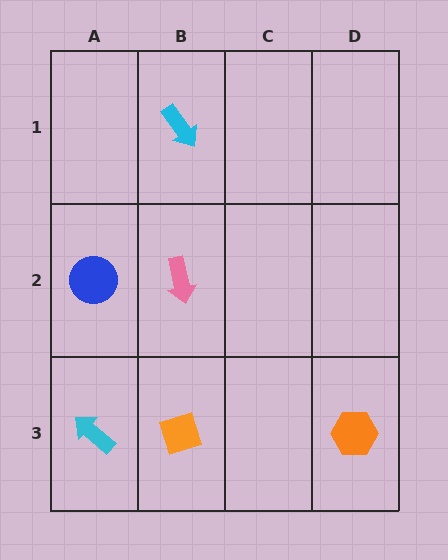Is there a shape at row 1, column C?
No, that cell is empty.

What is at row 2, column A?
A blue circle.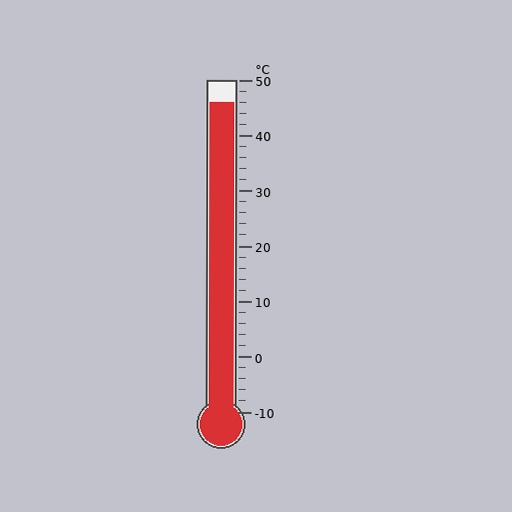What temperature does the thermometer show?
The thermometer shows approximately 46°C.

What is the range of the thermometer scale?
The thermometer scale ranges from -10°C to 50°C.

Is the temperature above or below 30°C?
The temperature is above 30°C.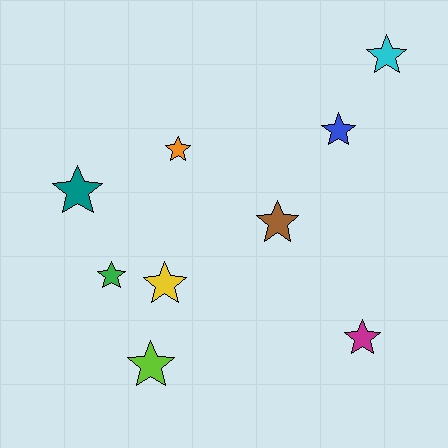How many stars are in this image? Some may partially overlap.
There are 9 stars.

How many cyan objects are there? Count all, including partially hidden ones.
There is 1 cyan object.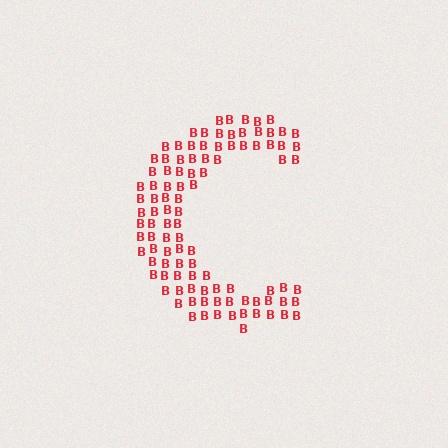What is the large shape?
The large shape is the letter C.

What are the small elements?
The small elements are letter B's.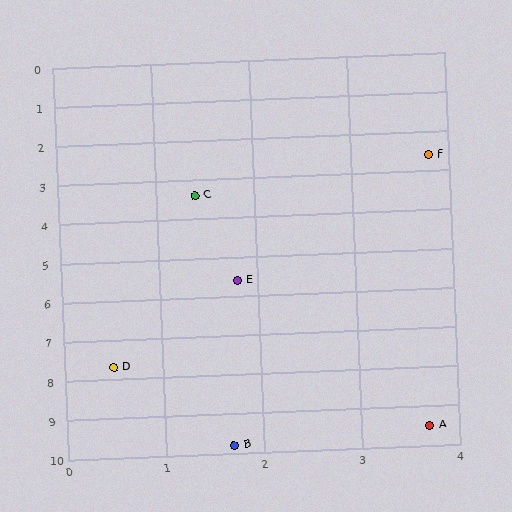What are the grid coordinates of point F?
Point F is at approximately (3.8, 2.6).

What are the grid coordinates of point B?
Point B is at approximately (1.7, 9.8).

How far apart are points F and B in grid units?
Points F and B are about 7.5 grid units apart.